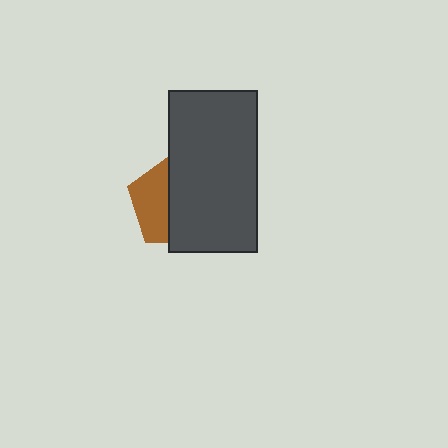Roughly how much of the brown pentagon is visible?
A small part of it is visible (roughly 39%).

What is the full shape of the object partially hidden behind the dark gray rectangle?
The partially hidden object is a brown pentagon.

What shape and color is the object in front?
The object in front is a dark gray rectangle.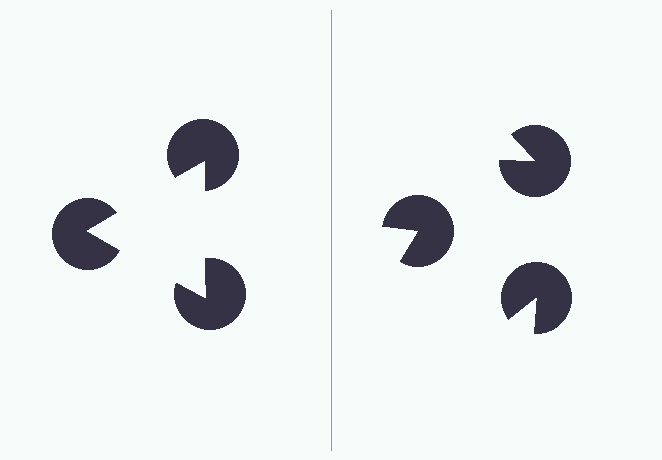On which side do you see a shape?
An illusory triangle appears on the left side. On the right side the wedge cuts are rotated, so no coherent shape forms.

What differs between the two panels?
The pac-man discs are positioned identically on both sides; only the wedge orientations differ. On the left they align to a triangle; on the right they are misaligned.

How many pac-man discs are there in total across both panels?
6 — 3 on each side.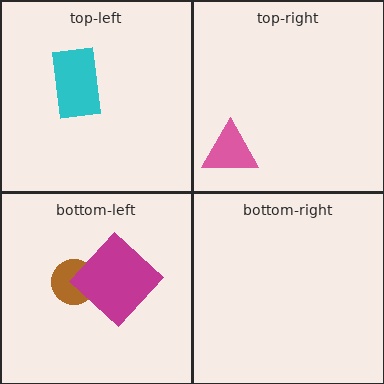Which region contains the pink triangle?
The top-right region.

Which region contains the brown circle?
The bottom-left region.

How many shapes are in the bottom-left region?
3.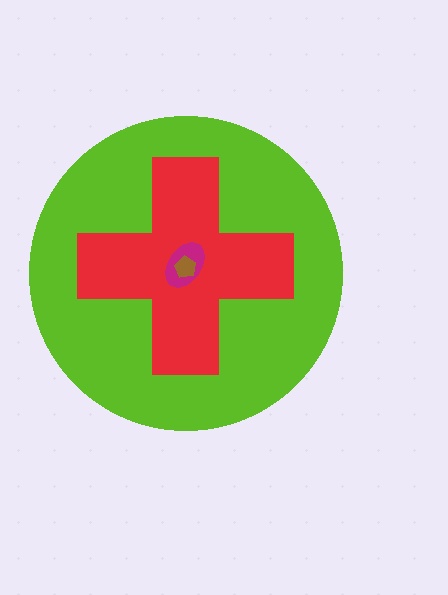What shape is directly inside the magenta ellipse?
The brown pentagon.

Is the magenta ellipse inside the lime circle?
Yes.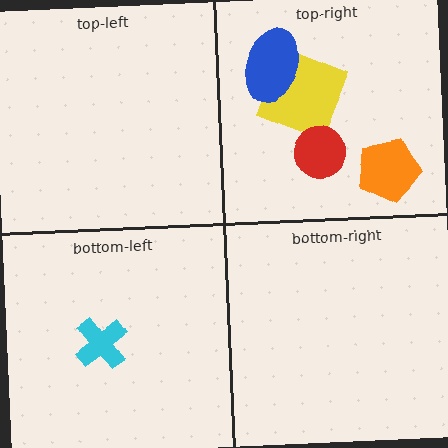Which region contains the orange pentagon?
The top-right region.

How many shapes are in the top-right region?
4.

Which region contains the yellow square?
The top-right region.